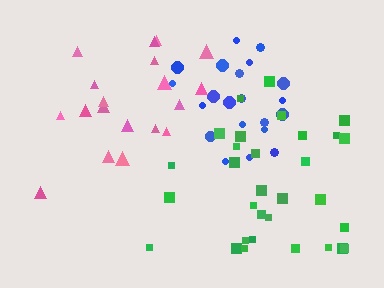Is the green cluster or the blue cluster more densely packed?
Blue.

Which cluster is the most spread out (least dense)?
Green.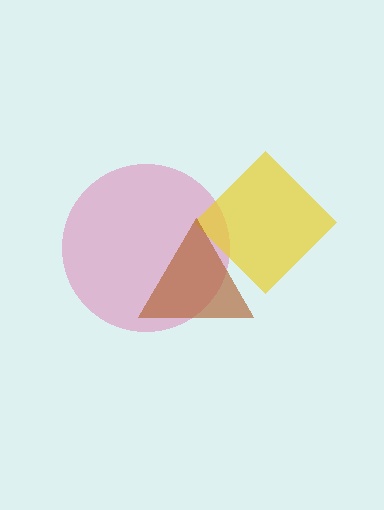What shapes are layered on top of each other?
The layered shapes are: a pink circle, a yellow diamond, a brown triangle.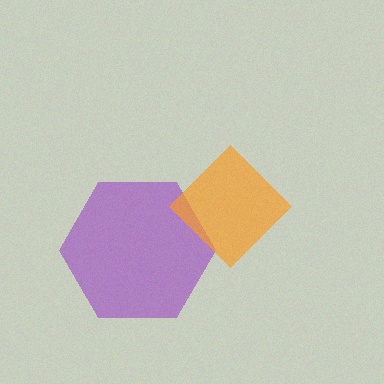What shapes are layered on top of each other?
The layered shapes are: a purple hexagon, an orange diamond.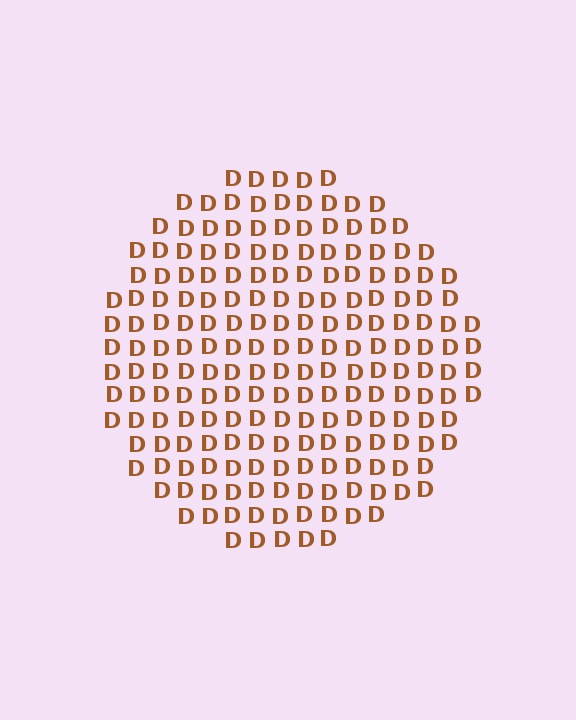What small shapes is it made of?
It is made of small letter D's.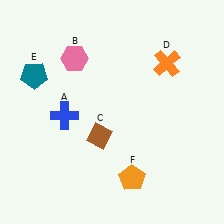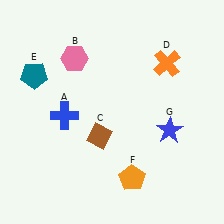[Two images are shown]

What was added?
A blue star (G) was added in Image 2.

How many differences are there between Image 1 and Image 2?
There is 1 difference between the two images.